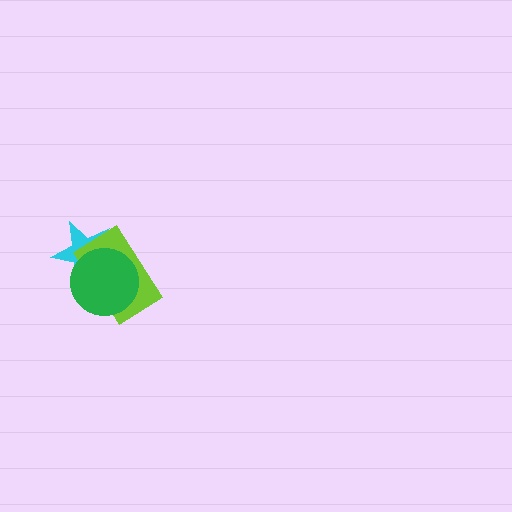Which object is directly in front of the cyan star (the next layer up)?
The lime rectangle is directly in front of the cyan star.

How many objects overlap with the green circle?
2 objects overlap with the green circle.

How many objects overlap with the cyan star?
2 objects overlap with the cyan star.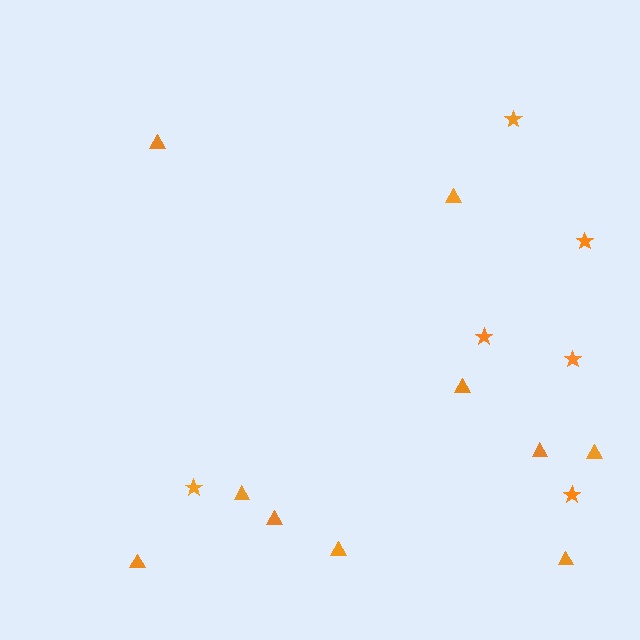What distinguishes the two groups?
There are 2 groups: one group of triangles (10) and one group of stars (6).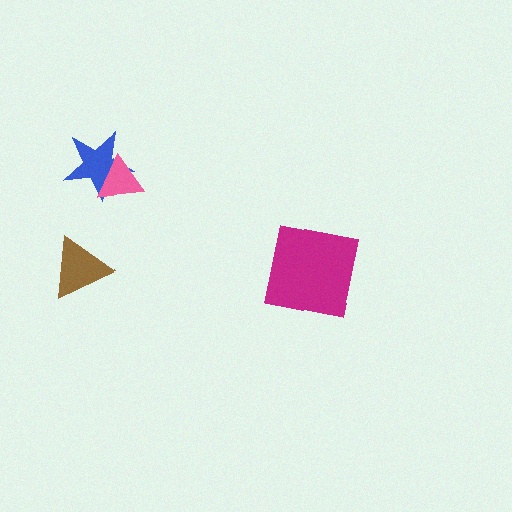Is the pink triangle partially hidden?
No, no other shape covers it.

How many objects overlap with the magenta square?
0 objects overlap with the magenta square.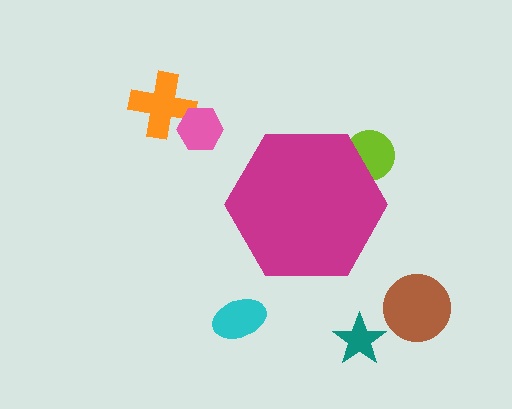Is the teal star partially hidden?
No, the teal star is fully visible.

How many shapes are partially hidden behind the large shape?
1 shape is partially hidden.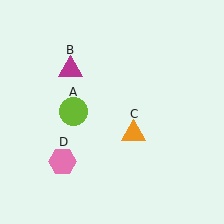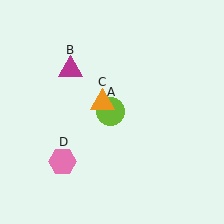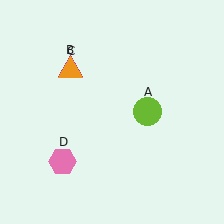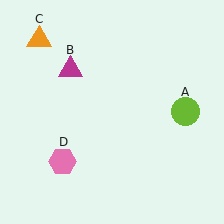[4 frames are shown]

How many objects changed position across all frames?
2 objects changed position: lime circle (object A), orange triangle (object C).